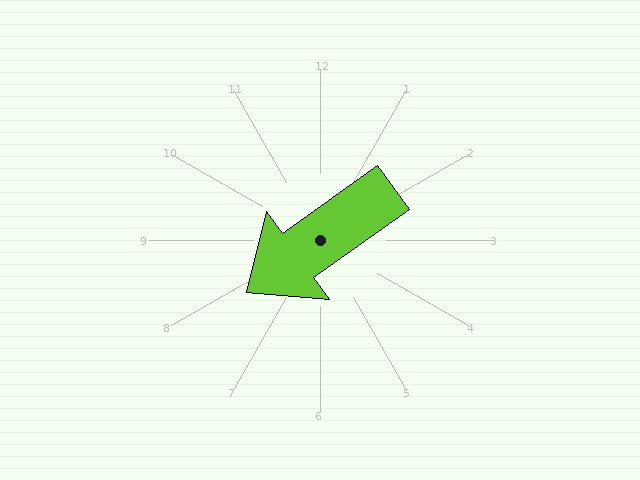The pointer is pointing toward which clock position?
Roughly 8 o'clock.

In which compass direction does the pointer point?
Southwest.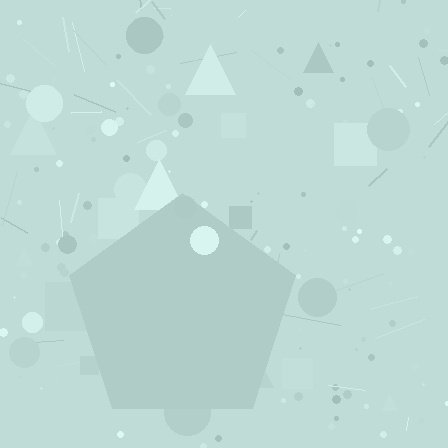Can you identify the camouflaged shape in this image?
The camouflaged shape is a pentagon.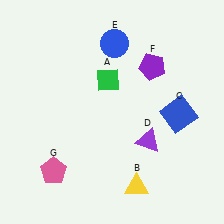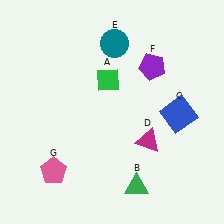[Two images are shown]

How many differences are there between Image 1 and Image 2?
There are 3 differences between the two images.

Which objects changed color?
B changed from yellow to green. D changed from purple to magenta. E changed from blue to teal.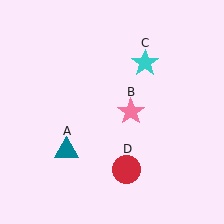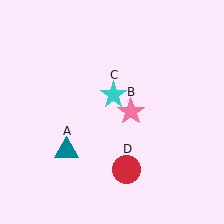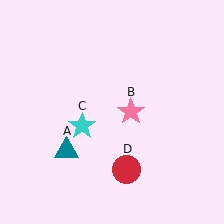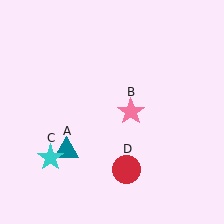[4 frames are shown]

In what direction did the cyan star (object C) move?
The cyan star (object C) moved down and to the left.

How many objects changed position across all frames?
1 object changed position: cyan star (object C).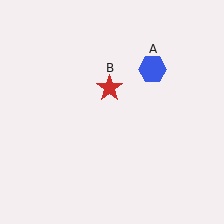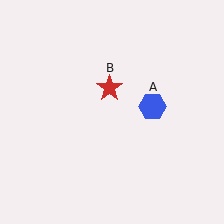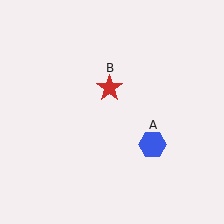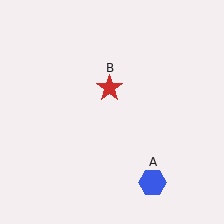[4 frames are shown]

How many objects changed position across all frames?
1 object changed position: blue hexagon (object A).